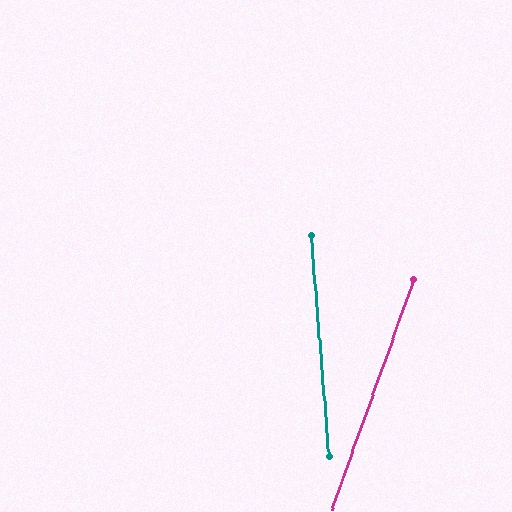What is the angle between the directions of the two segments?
Approximately 24 degrees.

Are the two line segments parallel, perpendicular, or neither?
Neither parallel nor perpendicular — they differ by about 24°.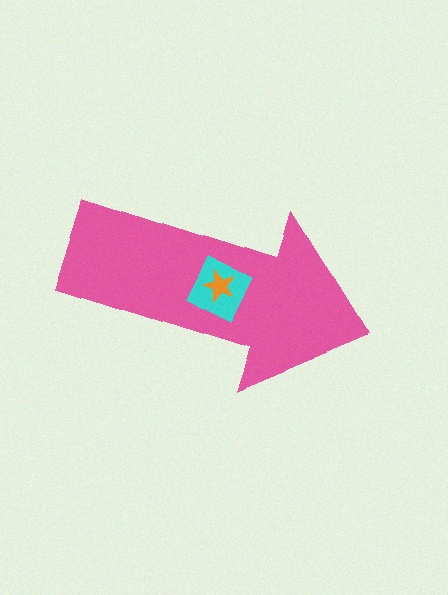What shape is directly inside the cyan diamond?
The orange star.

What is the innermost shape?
The orange star.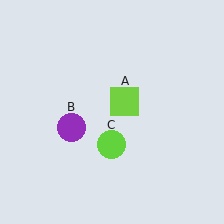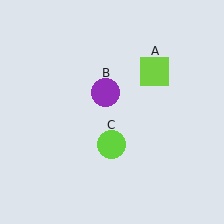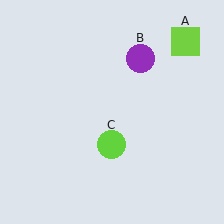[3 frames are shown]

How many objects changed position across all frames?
2 objects changed position: lime square (object A), purple circle (object B).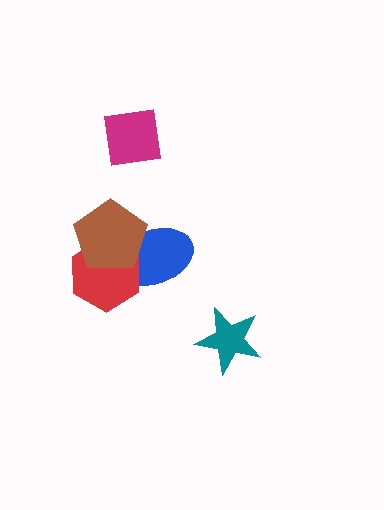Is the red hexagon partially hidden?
Yes, it is partially covered by another shape.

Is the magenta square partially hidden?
No, no other shape covers it.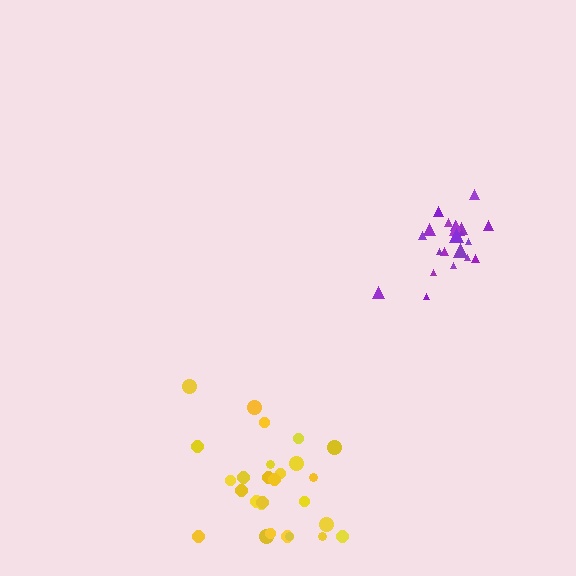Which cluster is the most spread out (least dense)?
Yellow.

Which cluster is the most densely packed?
Purple.